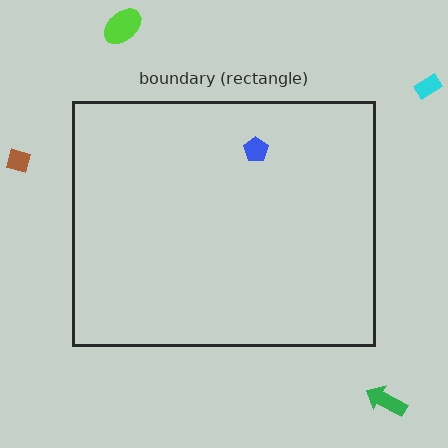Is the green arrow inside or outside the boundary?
Outside.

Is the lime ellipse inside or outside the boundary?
Outside.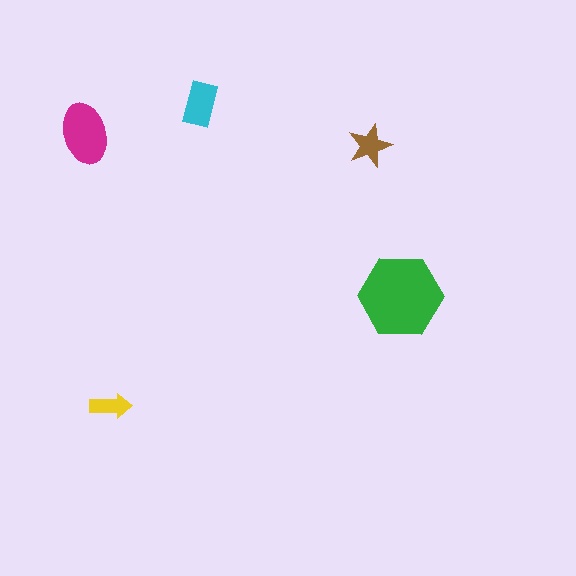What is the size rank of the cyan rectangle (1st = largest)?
3rd.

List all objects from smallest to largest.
The yellow arrow, the brown star, the cyan rectangle, the magenta ellipse, the green hexagon.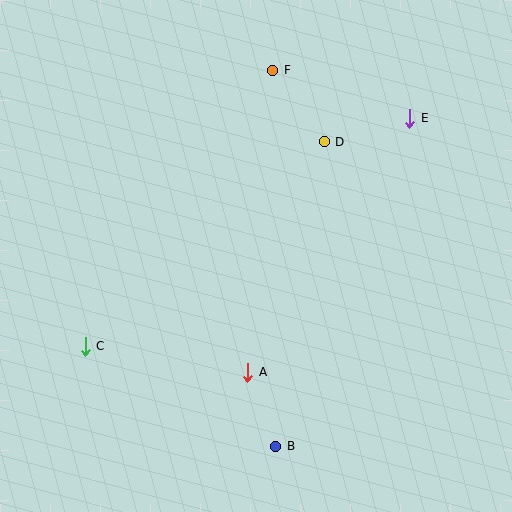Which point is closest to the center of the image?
Point A at (248, 372) is closest to the center.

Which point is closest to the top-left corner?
Point F is closest to the top-left corner.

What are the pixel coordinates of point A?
Point A is at (248, 372).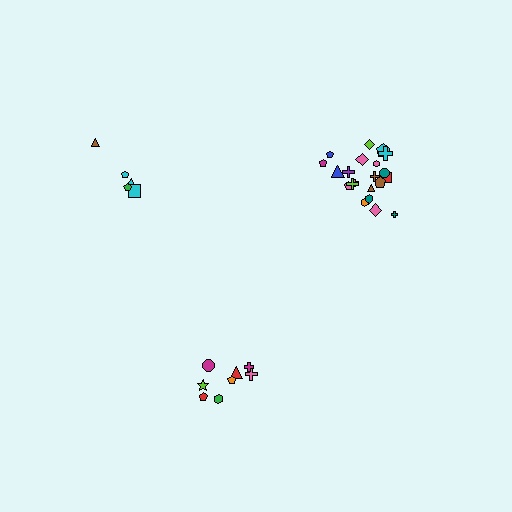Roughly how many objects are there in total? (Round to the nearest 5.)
Roughly 35 objects in total.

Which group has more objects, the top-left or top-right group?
The top-right group.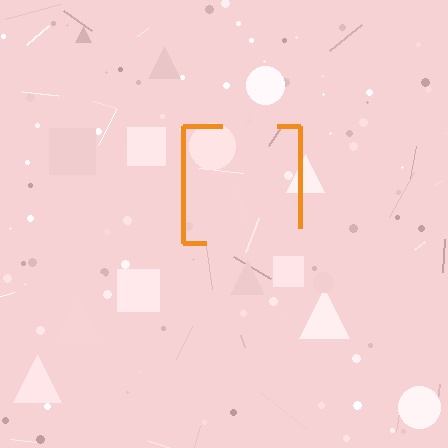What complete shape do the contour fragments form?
The contour fragments form a square.